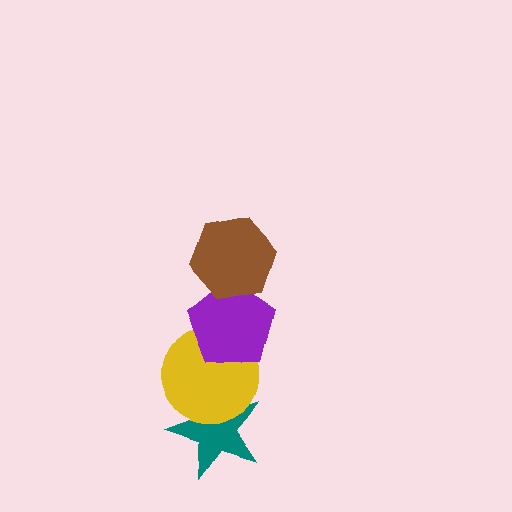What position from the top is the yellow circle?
The yellow circle is 3rd from the top.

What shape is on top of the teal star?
The yellow circle is on top of the teal star.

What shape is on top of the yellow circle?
The purple pentagon is on top of the yellow circle.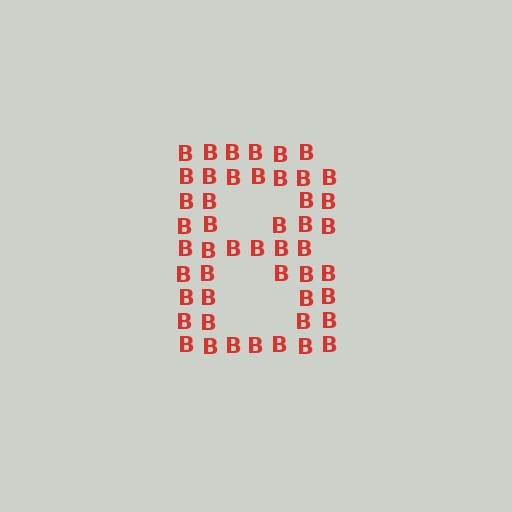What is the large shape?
The large shape is the letter B.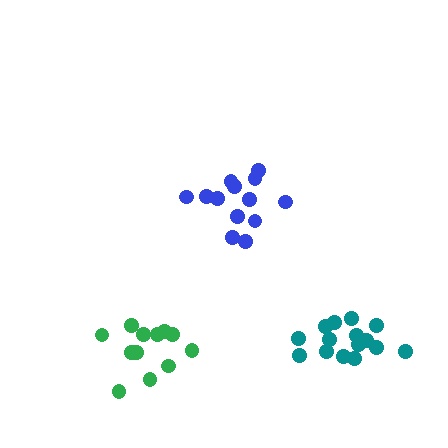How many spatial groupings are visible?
There are 3 spatial groupings.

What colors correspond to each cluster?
The clusters are colored: green, blue, teal.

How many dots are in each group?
Group 1: 12 dots, Group 2: 13 dots, Group 3: 15 dots (40 total).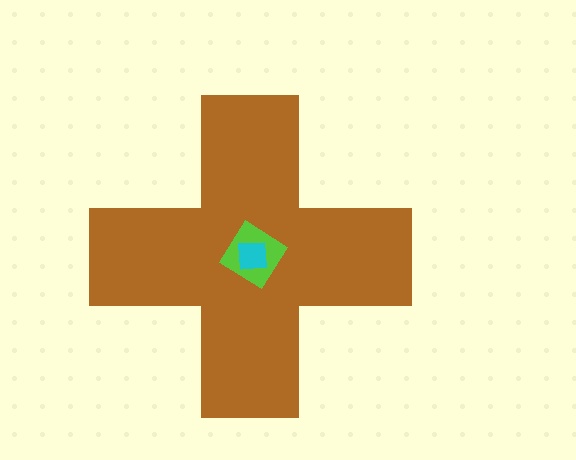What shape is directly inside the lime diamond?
The cyan square.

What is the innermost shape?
The cyan square.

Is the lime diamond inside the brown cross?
Yes.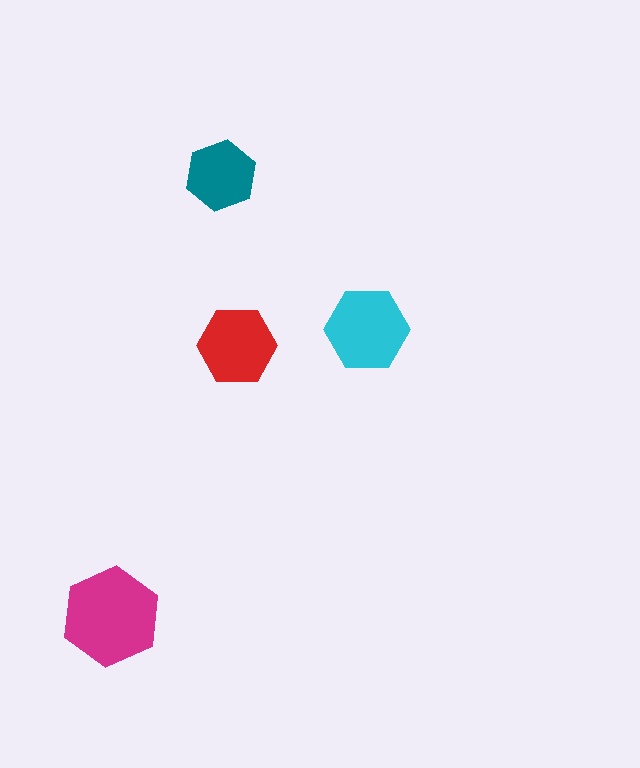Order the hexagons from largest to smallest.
the magenta one, the cyan one, the red one, the teal one.